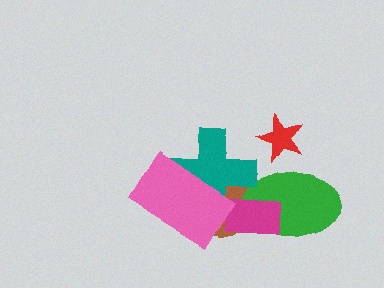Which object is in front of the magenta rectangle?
The teal cross is in front of the magenta rectangle.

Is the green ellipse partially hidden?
Yes, it is partially covered by another shape.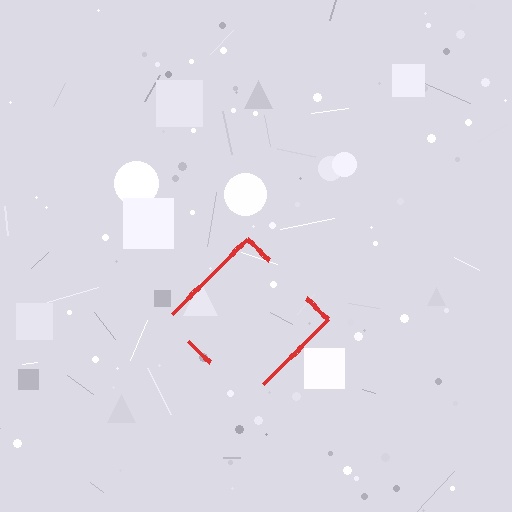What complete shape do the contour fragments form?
The contour fragments form a diamond.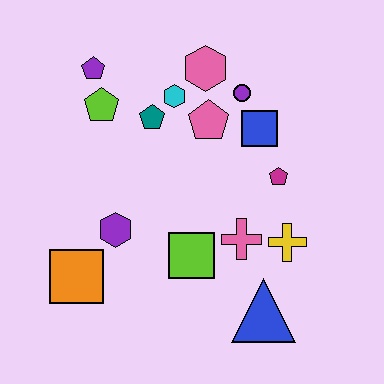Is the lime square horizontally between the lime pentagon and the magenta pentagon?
Yes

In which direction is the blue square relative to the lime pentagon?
The blue square is to the right of the lime pentagon.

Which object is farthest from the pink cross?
The purple pentagon is farthest from the pink cross.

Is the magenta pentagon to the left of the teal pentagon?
No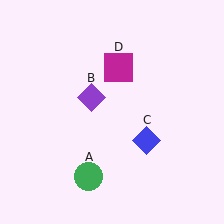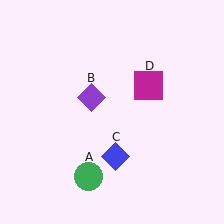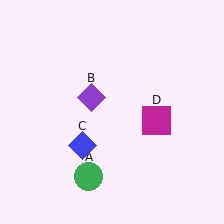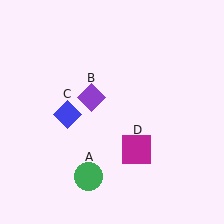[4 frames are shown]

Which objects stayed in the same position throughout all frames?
Green circle (object A) and purple diamond (object B) remained stationary.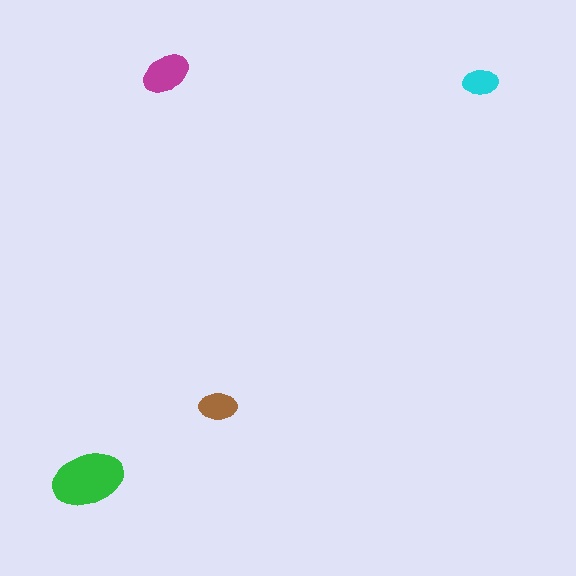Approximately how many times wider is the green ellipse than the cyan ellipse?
About 2 times wider.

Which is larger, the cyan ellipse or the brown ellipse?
The brown one.